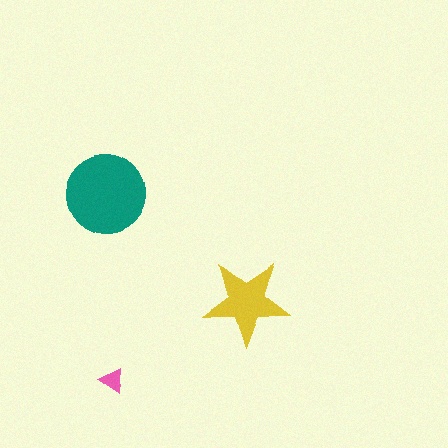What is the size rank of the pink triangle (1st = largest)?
3rd.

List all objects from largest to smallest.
The teal circle, the yellow star, the pink triangle.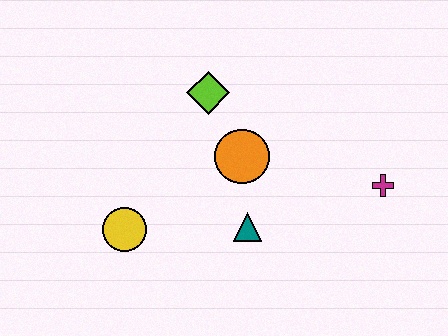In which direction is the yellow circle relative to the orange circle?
The yellow circle is to the left of the orange circle.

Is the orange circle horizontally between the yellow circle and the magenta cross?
Yes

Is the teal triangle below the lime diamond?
Yes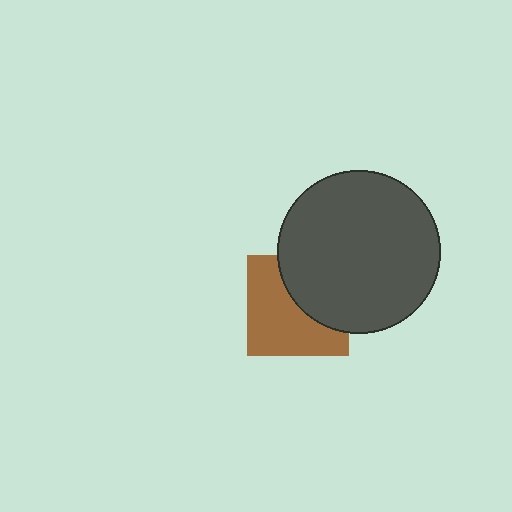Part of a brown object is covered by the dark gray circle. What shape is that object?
It is a square.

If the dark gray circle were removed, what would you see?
You would see the complete brown square.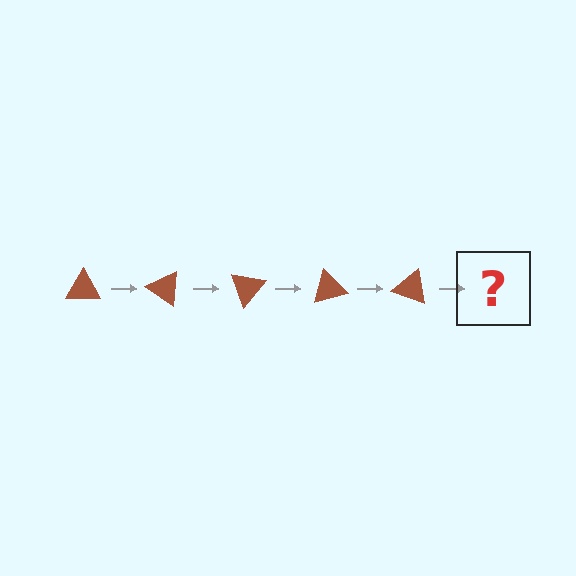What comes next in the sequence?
The next element should be a brown triangle rotated 175 degrees.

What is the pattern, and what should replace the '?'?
The pattern is that the triangle rotates 35 degrees each step. The '?' should be a brown triangle rotated 175 degrees.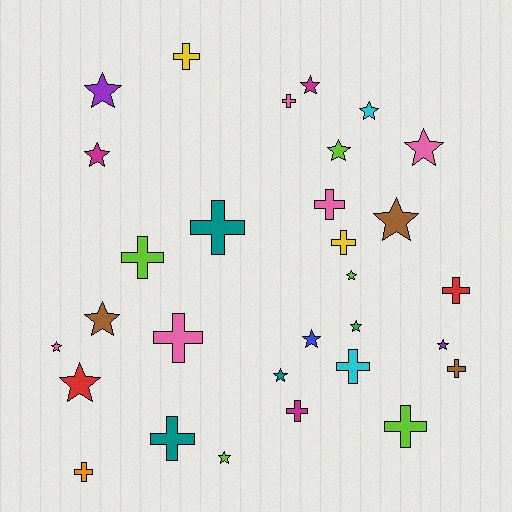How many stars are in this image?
There are 16 stars.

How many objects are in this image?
There are 30 objects.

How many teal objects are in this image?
There are 3 teal objects.